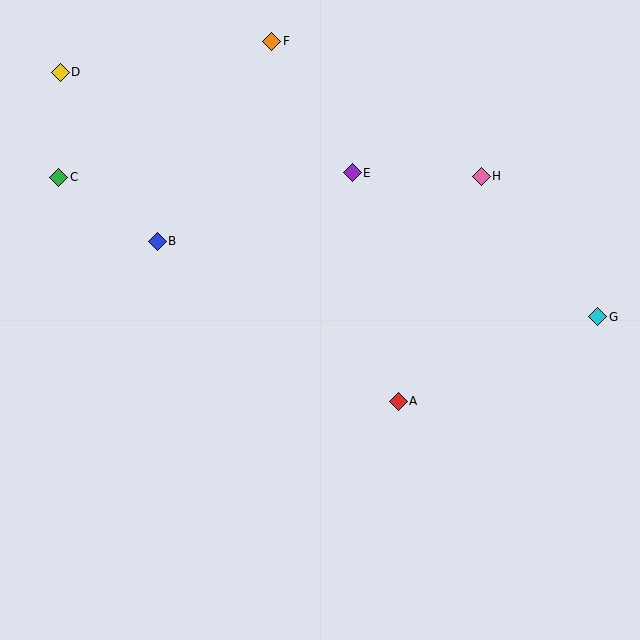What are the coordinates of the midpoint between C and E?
The midpoint between C and E is at (205, 175).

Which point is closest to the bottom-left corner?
Point B is closest to the bottom-left corner.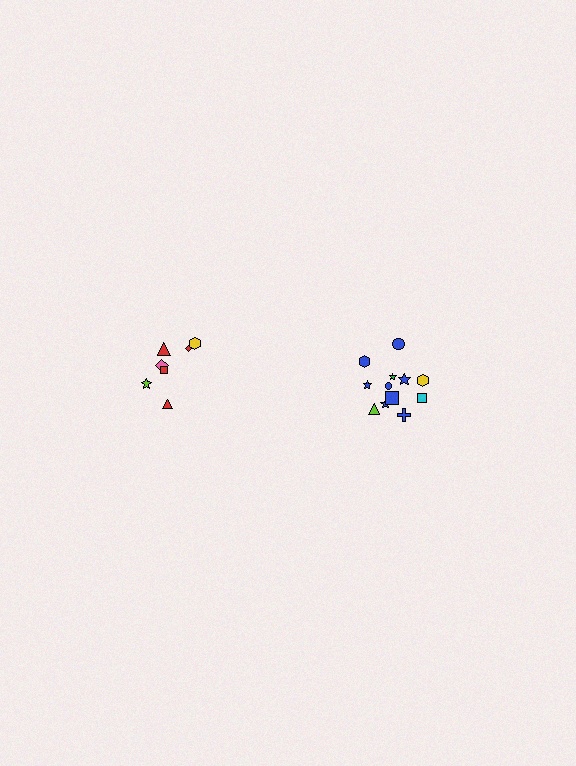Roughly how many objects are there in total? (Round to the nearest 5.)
Roughly 20 objects in total.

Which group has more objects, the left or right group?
The right group.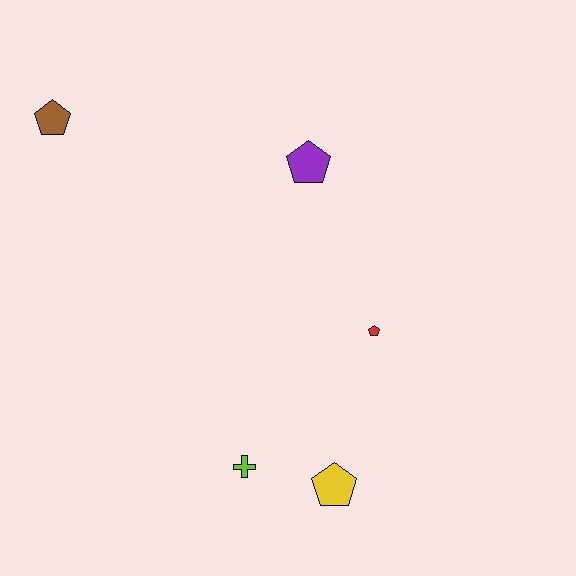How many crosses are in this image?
There is 1 cross.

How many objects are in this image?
There are 5 objects.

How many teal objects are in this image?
There are no teal objects.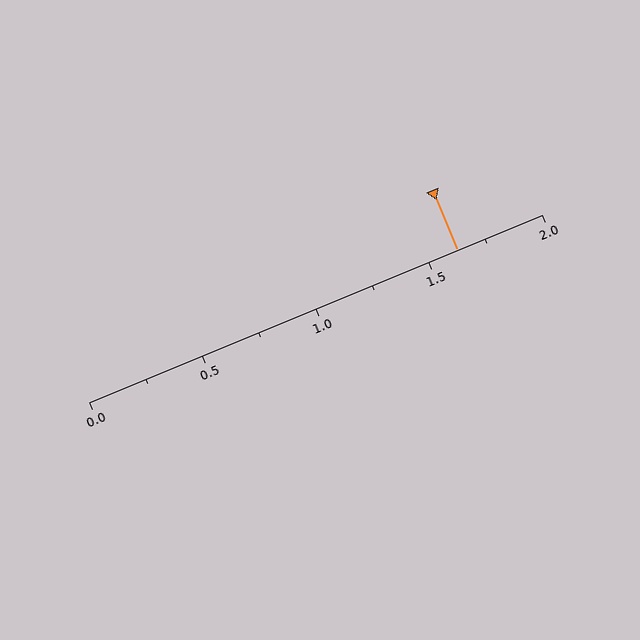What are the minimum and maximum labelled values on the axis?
The axis runs from 0.0 to 2.0.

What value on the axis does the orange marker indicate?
The marker indicates approximately 1.62.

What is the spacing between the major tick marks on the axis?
The major ticks are spaced 0.5 apart.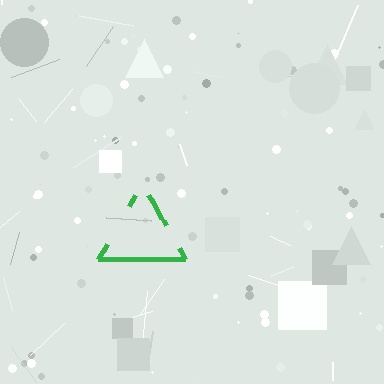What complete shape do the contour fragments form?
The contour fragments form a triangle.